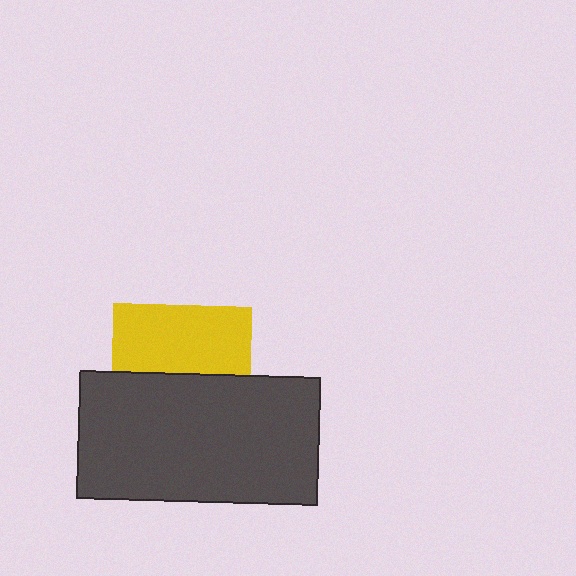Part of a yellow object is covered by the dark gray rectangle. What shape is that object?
It is a square.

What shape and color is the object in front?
The object in front is a dark gray rectangle.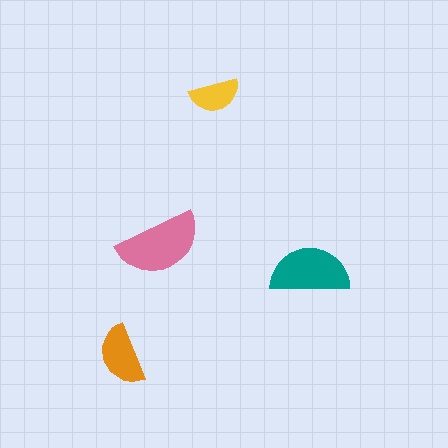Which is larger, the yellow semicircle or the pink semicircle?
The pink one.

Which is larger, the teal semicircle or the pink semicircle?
The pink one.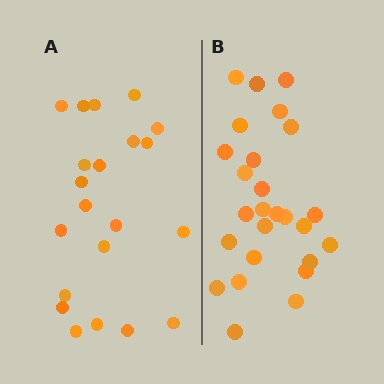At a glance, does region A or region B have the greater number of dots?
Region B (the right region) has more dots.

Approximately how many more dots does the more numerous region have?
Region B has about 5 more dots than region A.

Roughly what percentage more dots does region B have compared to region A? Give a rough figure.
About 25% more.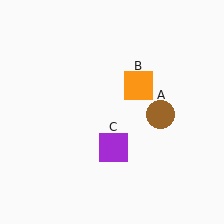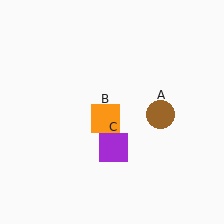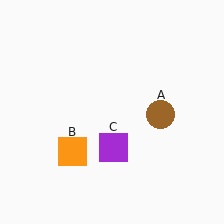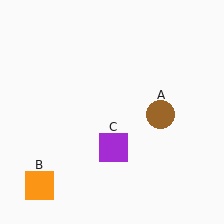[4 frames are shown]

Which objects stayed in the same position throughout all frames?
Brown circle (object A) and purple square (object C) remained stationary.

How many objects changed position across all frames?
1 object changed position: orange square (object B).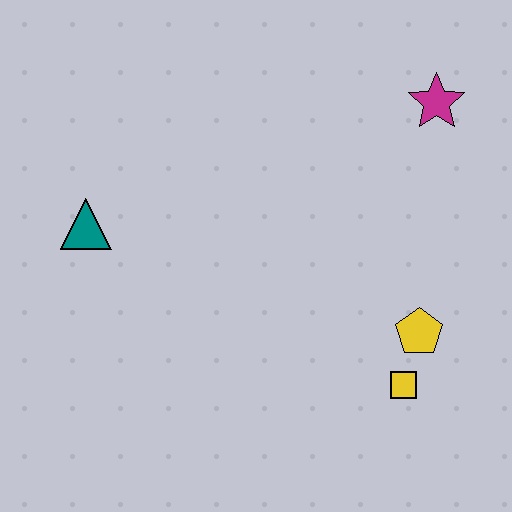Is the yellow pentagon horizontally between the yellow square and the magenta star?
Yes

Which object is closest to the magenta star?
The yellow pentagon is closest to the magenta star.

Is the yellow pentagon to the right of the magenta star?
No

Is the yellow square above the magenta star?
No